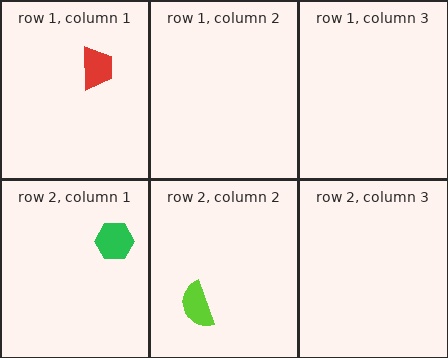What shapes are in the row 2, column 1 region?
The green hexagon.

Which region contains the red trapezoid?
The row 1, column 1 region.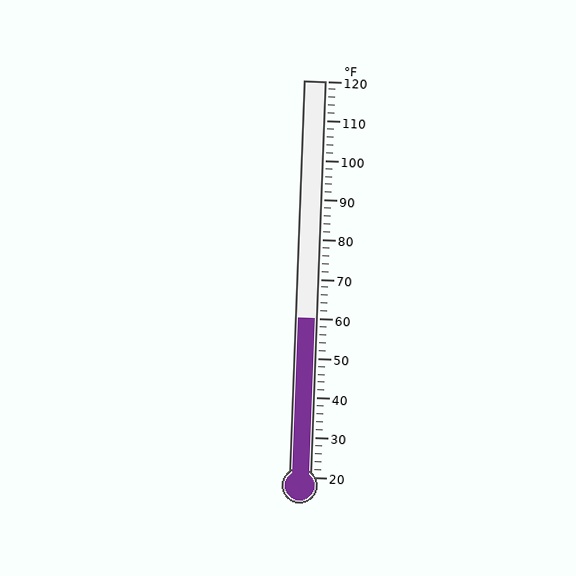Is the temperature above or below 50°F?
The temperature is above 50°F.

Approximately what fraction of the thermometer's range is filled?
The thermometer is filled to approximately 40% of its range.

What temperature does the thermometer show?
The thermometer shows approximately 60°F.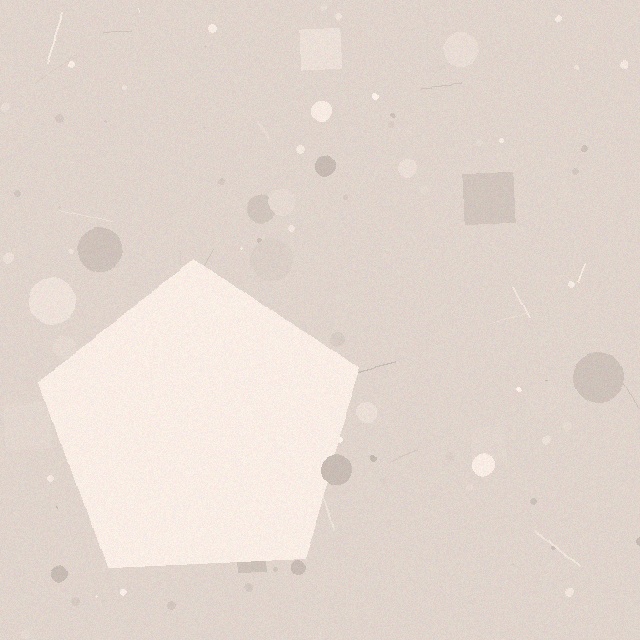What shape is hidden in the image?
A pentagon is hidden in the image.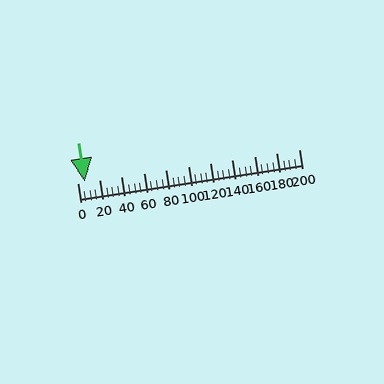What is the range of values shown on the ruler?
The ruler shows values from 0 to 200.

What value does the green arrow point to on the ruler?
The green arrow points to approximately 7.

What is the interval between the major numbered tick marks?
The major tick marks are spaced 20 units apart.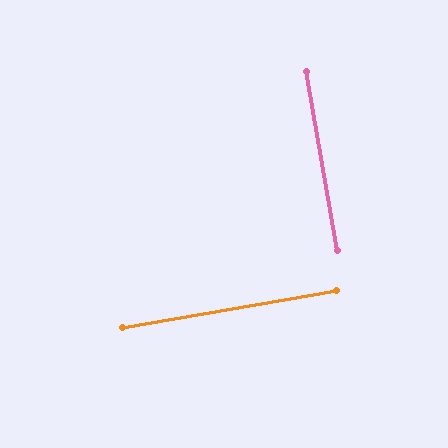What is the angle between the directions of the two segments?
Approximately 90 degrees.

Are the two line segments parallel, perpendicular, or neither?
Perpendicular — they meet at approximately 90°.